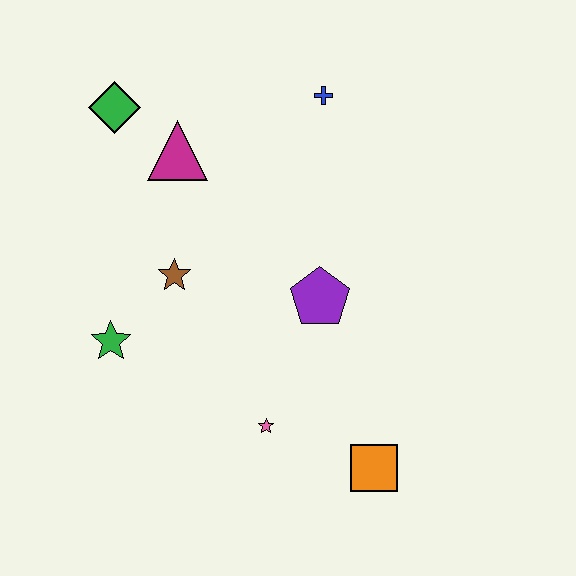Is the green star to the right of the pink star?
No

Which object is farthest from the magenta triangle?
The orange square is farthest from the magenta triangle.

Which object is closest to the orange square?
The pink star is closest to the orange square.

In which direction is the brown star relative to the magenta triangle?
The brown star is below the magenta triangle.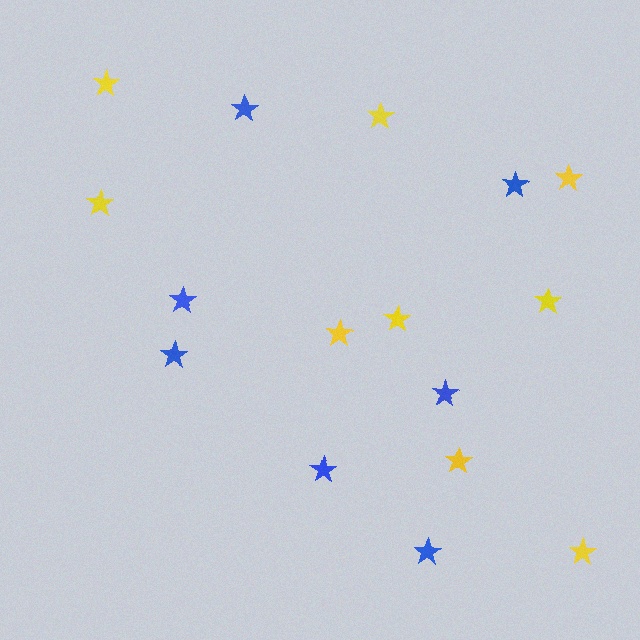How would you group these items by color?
There are 2 groups: one group of yellow stars (9) and one group of blue stars (7).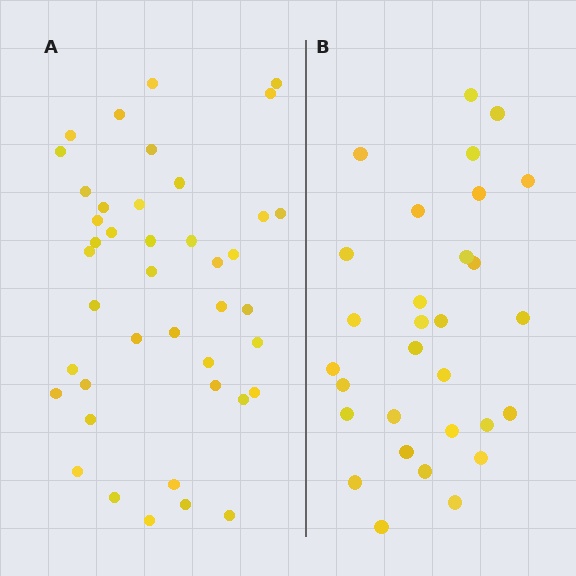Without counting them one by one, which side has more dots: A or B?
Region A (the left region) has more dots.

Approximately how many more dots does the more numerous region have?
Region A has roughly 12 or so more dots than region B.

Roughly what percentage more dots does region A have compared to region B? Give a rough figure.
About 40% more.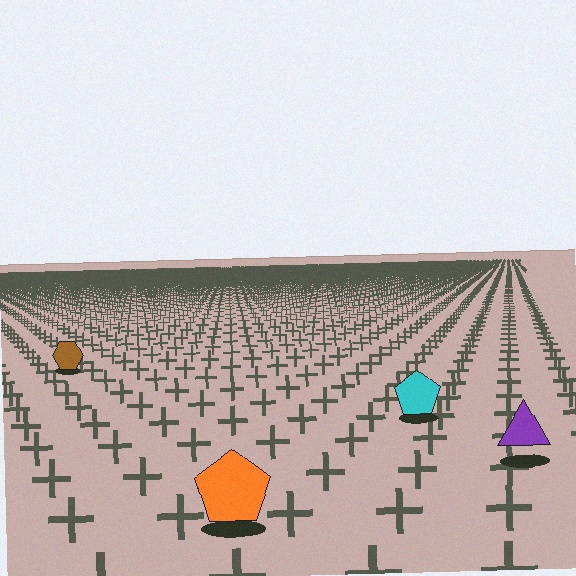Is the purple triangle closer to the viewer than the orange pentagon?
No. The orange pentagon is closer — you can tell from the texture gradient: the ground texture is coarser near it.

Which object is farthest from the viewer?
The brown hexagon is farthest from the viewer. It appears smaller and the ground texture around it is denser.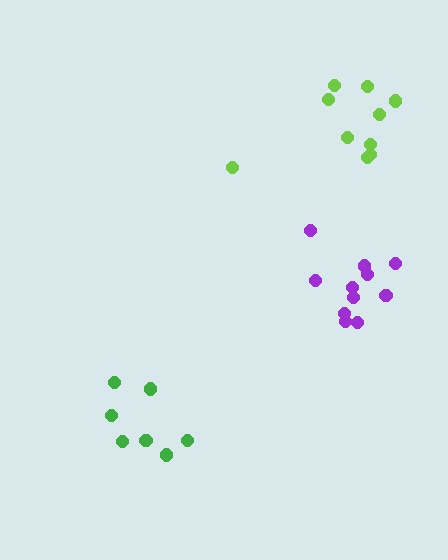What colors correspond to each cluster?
The clusters are colored: green, purple, lime.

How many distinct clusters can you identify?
There are 3 distinct clusters.